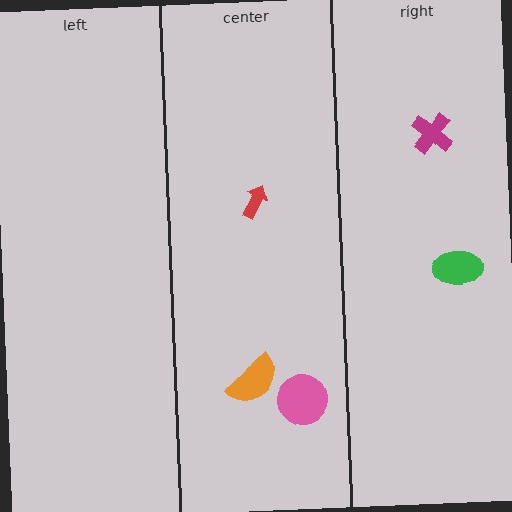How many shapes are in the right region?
2.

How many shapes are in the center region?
3.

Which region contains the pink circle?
The center region.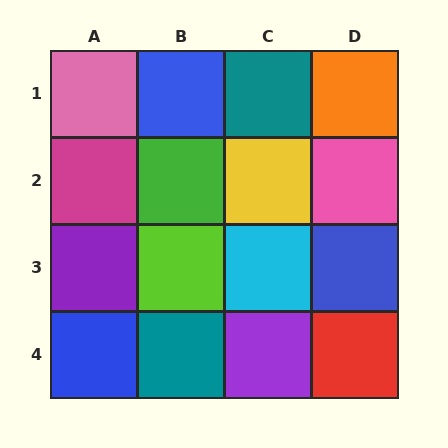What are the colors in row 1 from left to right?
Pink, blue, teal, orange.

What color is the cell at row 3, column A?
Purple.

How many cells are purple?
2 cells are purple.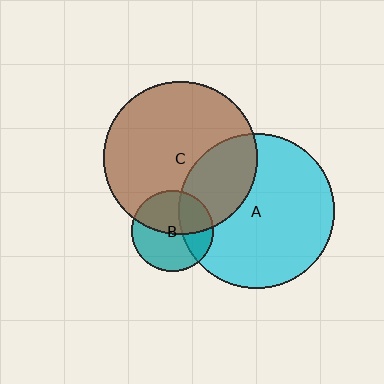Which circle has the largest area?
Circle A (cyan).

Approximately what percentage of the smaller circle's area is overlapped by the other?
Approximately 30%.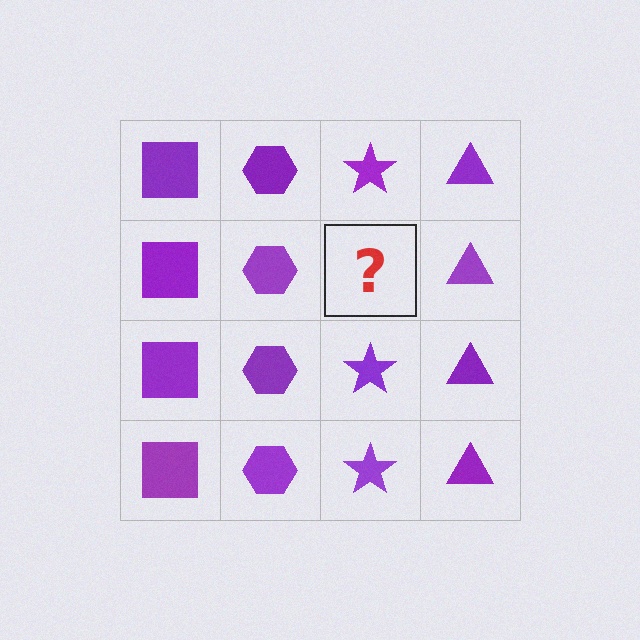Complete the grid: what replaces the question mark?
The question mark should be replaced with a purple star.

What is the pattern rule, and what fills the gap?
The rule is that each column has a consistent shape. The gap should be filled with a purple star.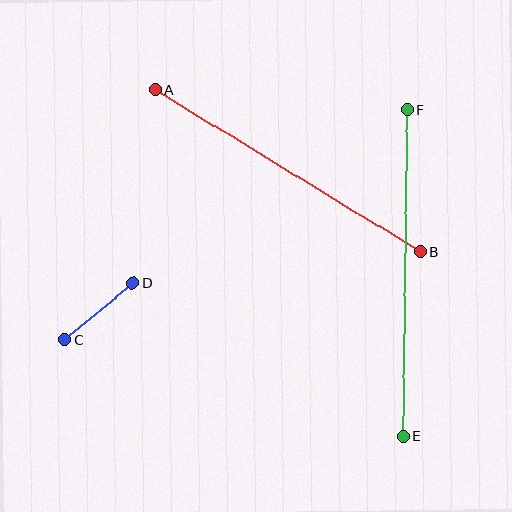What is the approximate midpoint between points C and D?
The midpoint is at approximately (99, 312) pixels.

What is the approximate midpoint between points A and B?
The midpoint is at approximately (288, 171) pixels.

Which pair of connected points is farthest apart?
Points E and F are farthest apart.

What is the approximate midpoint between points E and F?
The midpoint is at approximately (405, 273) pixels.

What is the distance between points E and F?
The distance is approximately 327 pixels.